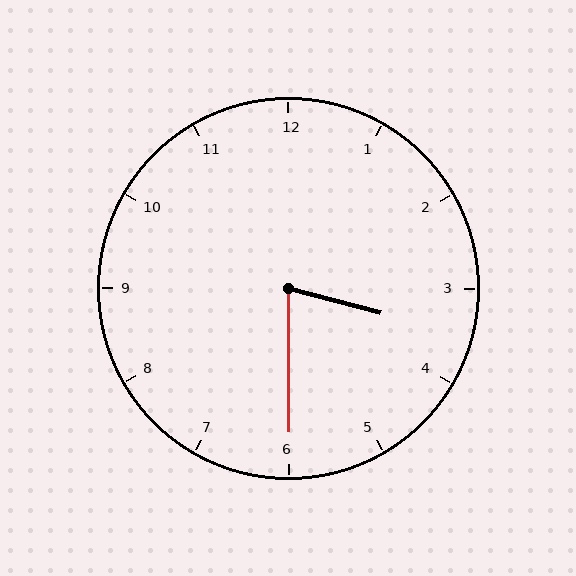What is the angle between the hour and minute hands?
Approximately 75 degrees.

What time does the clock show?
3:30.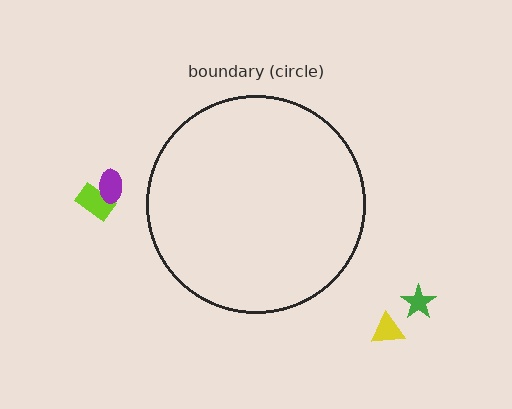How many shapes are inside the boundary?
0 inside, 4 outside.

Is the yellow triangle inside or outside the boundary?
Outside.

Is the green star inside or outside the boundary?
Outside.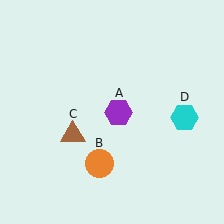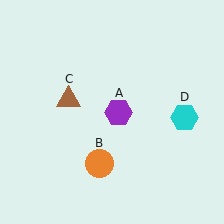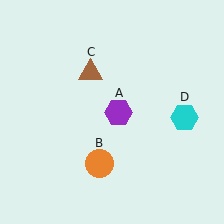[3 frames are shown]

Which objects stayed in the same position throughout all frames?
Purple hexagon (object A) and orange circle (object B) and cyan hexagon (object D) remained stationary.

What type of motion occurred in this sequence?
The brown triangle (object C) rotated clockwise around the center of the scene.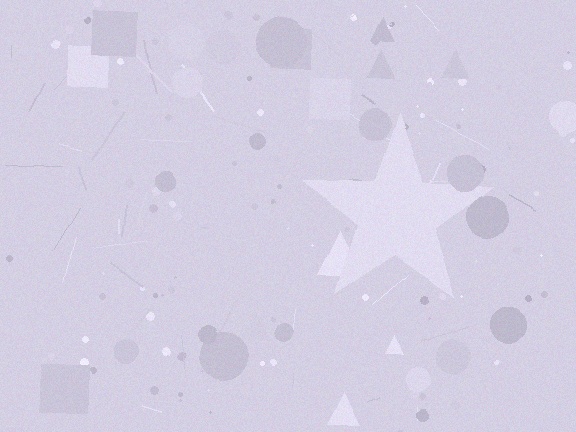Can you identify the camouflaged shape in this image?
The camouflaged shape is a star.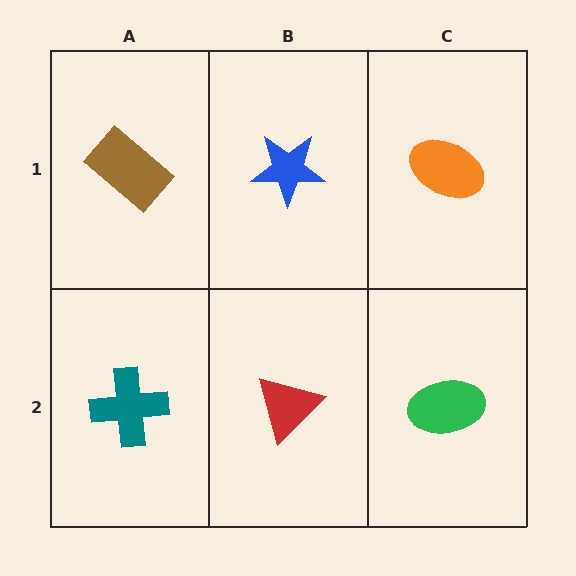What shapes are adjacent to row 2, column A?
A brown rectangle (row 1, column A), a red triangle (row 2, column B).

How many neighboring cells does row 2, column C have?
2.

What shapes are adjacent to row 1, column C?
A green ellipse (row 2, column C), a blue star (row 1, column B).